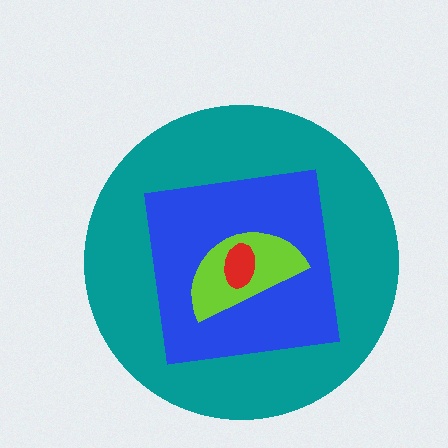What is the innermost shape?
The red ellipse.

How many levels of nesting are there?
4.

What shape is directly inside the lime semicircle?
The red ellipse.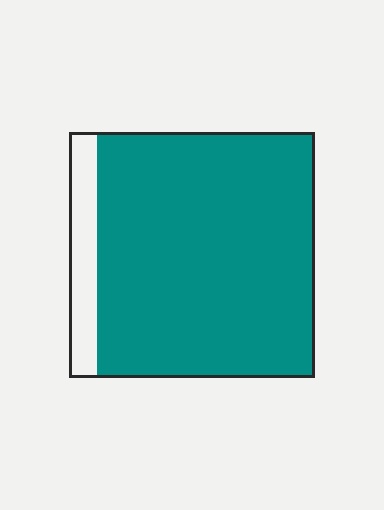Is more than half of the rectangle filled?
Yes.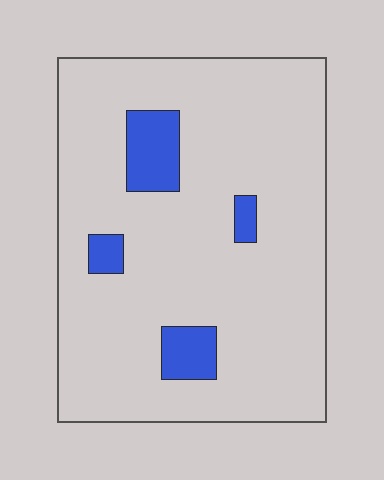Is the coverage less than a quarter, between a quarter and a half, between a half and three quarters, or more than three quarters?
Less than a quarter.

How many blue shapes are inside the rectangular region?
4.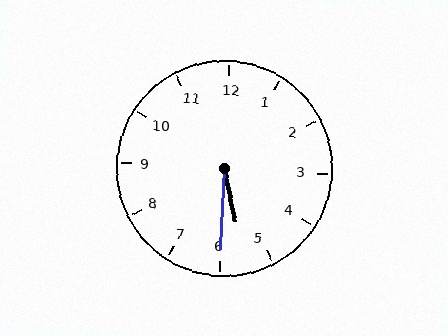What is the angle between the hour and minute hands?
Approximately 15 degrees.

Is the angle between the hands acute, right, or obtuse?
It is acute.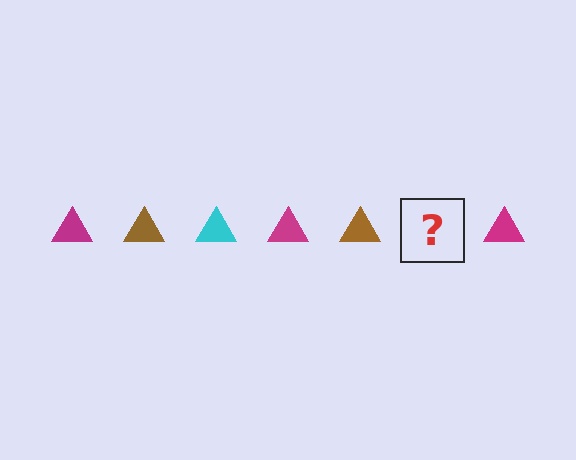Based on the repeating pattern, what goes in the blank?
The blank should be a cyan triangle.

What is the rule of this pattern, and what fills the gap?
The rule is that the pattern cycles through magenta, brown, cyan triangles. The gap should be filled with a cyan triangle.